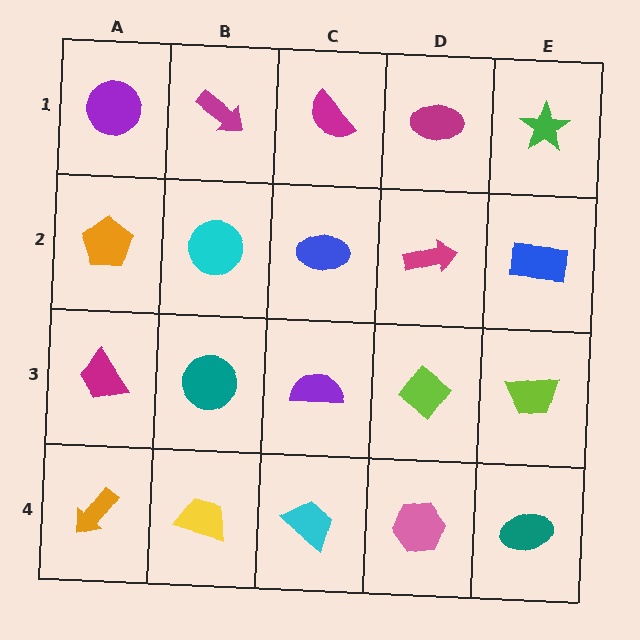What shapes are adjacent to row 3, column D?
A magenta arrow (row 2, column D), a pink hexagon (row 4, column D), a purple semicircle (row 3, column C), a lime trapezoid (row 3, column E).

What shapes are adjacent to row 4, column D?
A lime diamond (row 3, column D), a cyan trapezoid (row 4, column C), a teal ellipse (row 4, column E).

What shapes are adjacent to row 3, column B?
A cyan circle (row 2, column B), a yellow trapezoid (row 4, column B), a magenta trapezoid (row 3, column A), a purple semicircle (row 3, column C).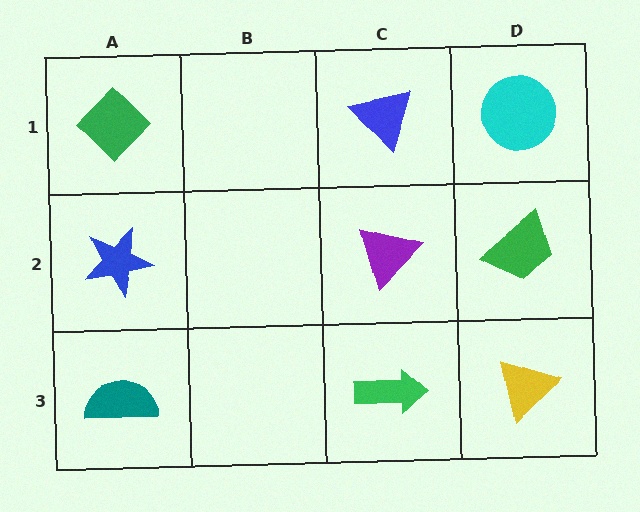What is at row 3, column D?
A yellow triangle.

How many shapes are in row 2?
3 shapes.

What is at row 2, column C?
A purple triangle.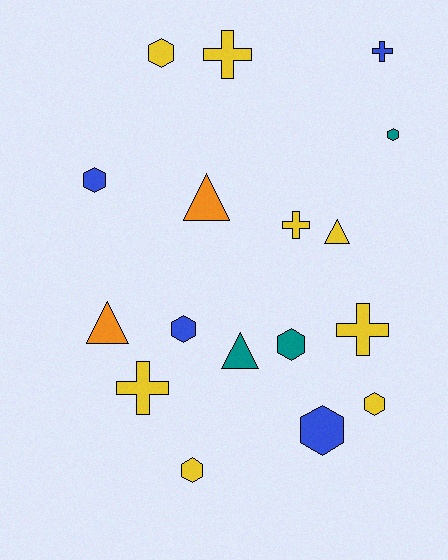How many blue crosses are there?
There is 1 blue cross.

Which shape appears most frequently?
Hexagon, with 8 objects.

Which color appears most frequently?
Yellow, with 8 objects.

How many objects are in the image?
There are 17 objects.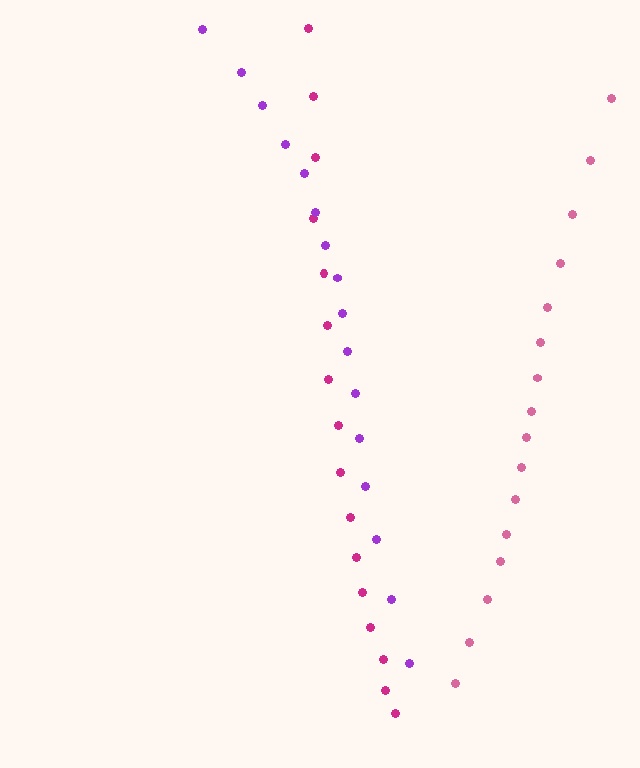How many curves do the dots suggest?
There are 3 distinct paths.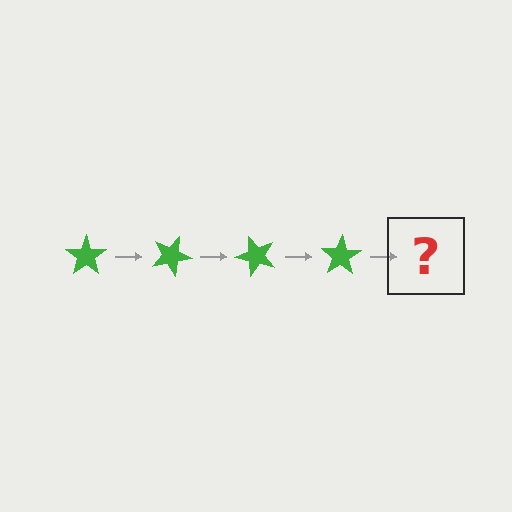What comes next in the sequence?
The next element should be a green star rotated 100 degrees.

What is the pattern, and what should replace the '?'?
The pattern is that the star rotates 25 degrees each step. The '?' should be a green star rotated 100 degrees.